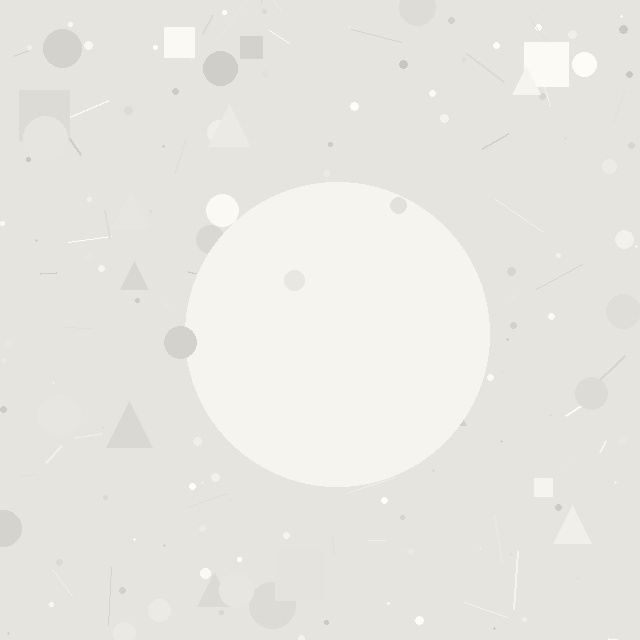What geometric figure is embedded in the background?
A circle is embedded in the background.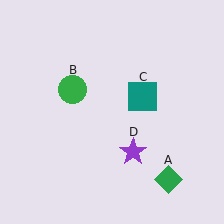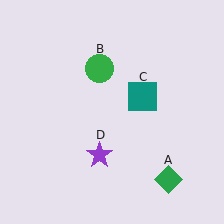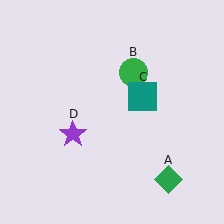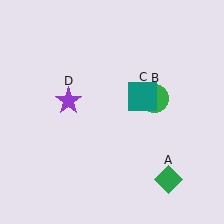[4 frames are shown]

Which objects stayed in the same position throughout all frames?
Green diamond (object A) and teal square (object C) remained stationary.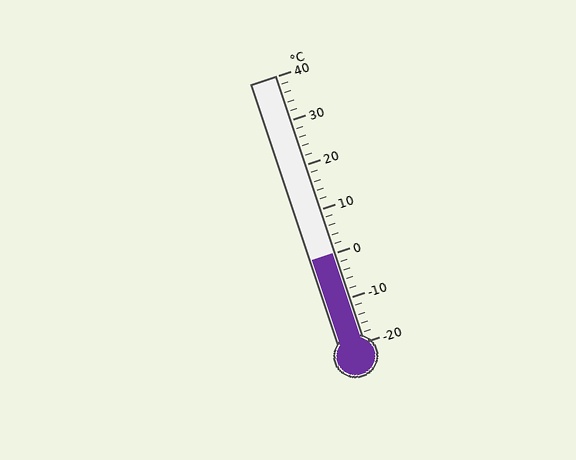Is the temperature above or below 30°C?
The temperature is below 30°C.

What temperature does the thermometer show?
The thermometer shows approximately 0°C.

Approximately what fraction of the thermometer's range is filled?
The thermometer is filled to approximately 35% of its range.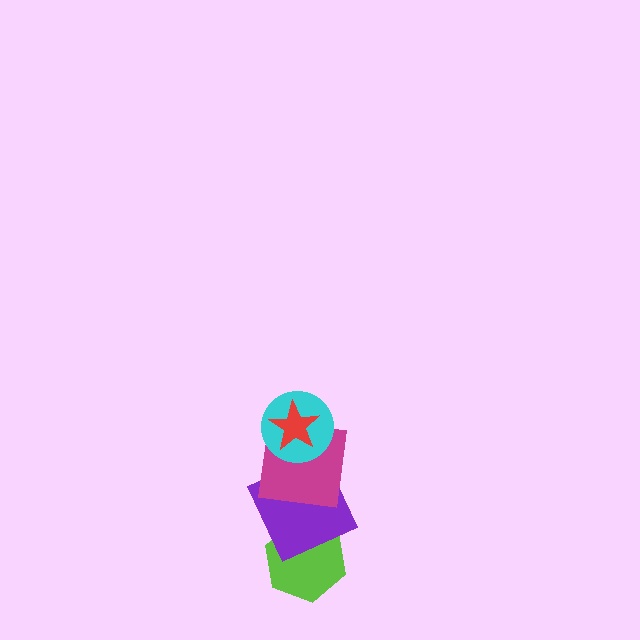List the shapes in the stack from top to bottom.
From top to bottom: the red star, the cyan circle, the magenta square, the purple square, the lime hexagon.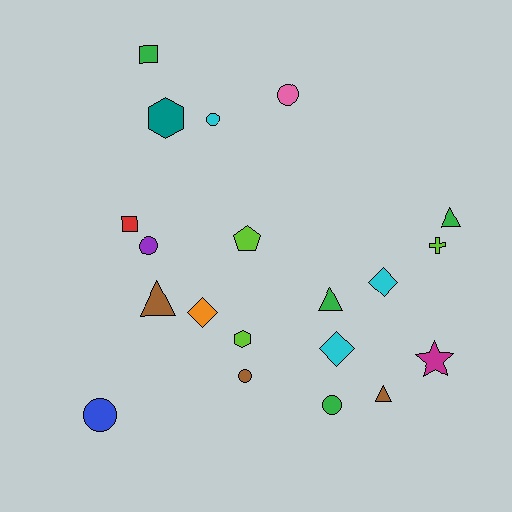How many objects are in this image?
There are 20 objects.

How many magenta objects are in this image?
There is 1 magenta object.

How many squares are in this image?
There are 2 squares.